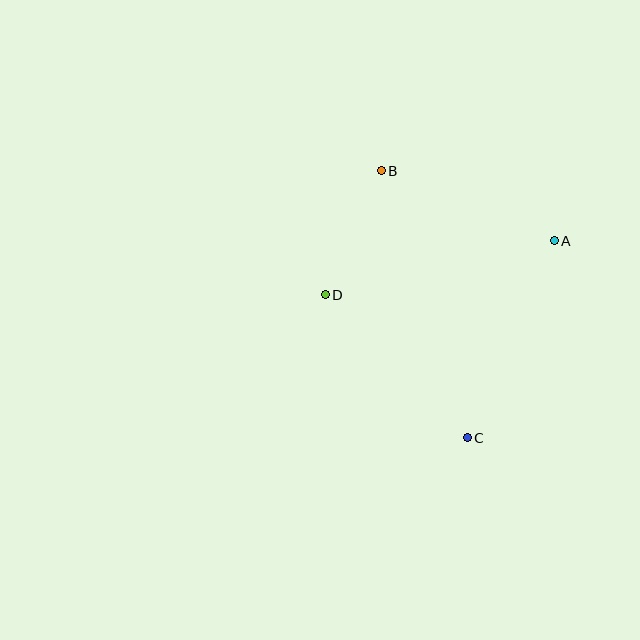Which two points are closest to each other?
Points B and D are closest to each other.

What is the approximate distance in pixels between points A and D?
The distance between A and D is approximately 235 pixels.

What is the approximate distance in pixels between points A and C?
The distance between A and C is approximately 215 pixels.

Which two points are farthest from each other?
Points B and C are farthest from each other.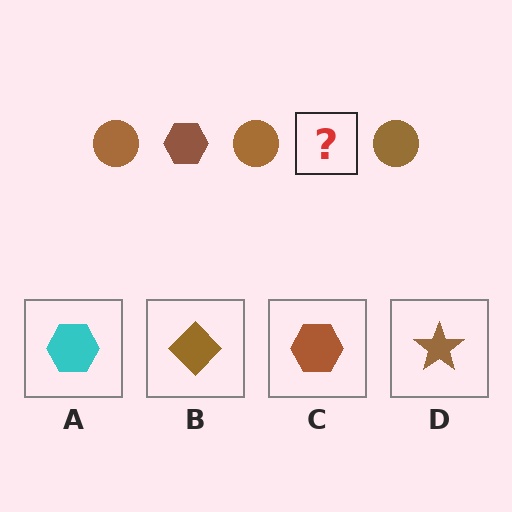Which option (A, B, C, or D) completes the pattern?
C.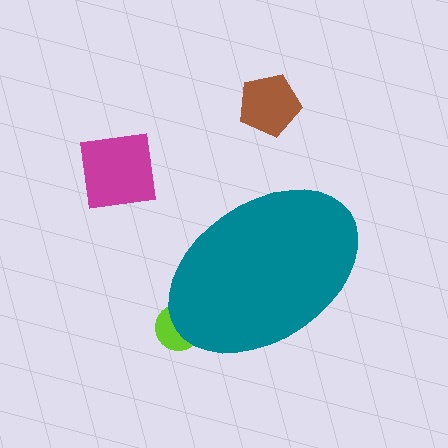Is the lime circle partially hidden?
Yes, the lime circle is partially hidden behind the teal ellipse.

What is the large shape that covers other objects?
A teal ellipse.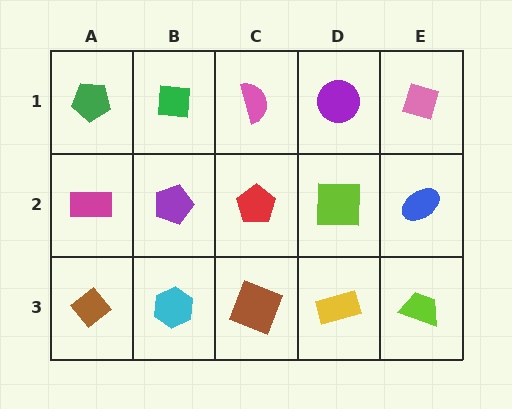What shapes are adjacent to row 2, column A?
A green pentagon (row 1, column A), a brown diamond (row 3, column A), a purple pentagon (row 2, column B).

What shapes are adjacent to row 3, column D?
A lime square (row 2, column D), a brown square (row 3, column C), a lime trapezoid (row 3, column E).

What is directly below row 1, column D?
A lime square.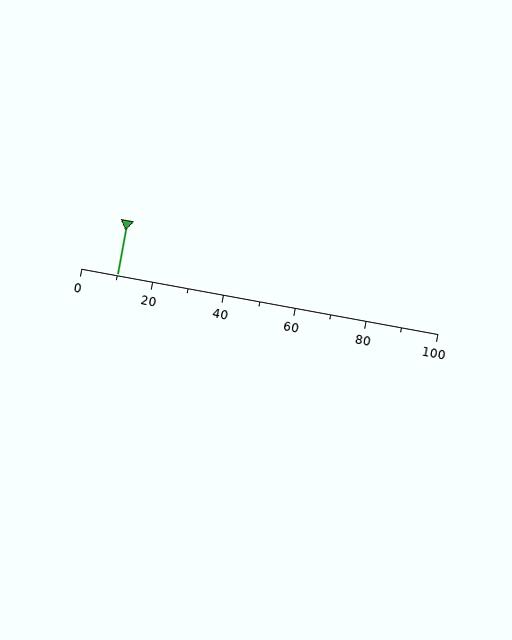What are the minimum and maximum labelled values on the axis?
The axis runs from 0 to 100.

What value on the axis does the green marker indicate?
The marker indicates approximately 10.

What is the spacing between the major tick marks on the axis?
The major ticks are spaced 20 apart.